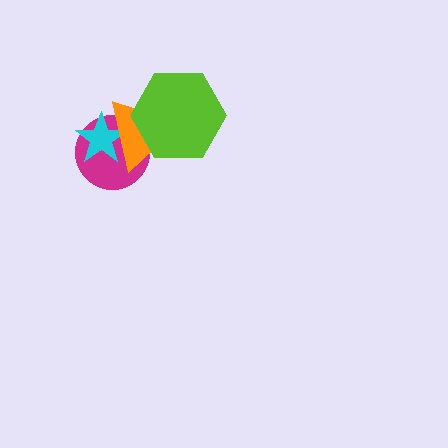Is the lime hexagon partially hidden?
No, no other shape covers it.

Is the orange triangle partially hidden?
Yes, it is partially covered by another shape.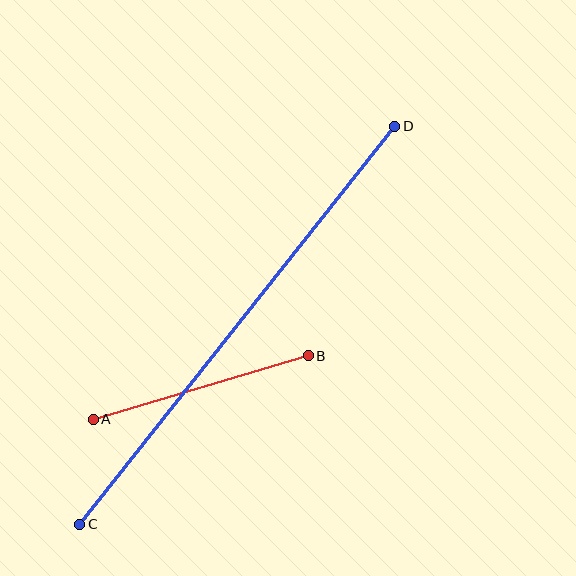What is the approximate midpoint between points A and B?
The midpoint is at approximately (201, 387) pixels.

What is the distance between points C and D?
The distance is approximately 508 pixels.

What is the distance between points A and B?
The distance is approximately 224 pixels.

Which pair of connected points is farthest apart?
Points C and D are farthest apart.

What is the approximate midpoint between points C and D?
The midpoint is at approximately (237, 325) pixels.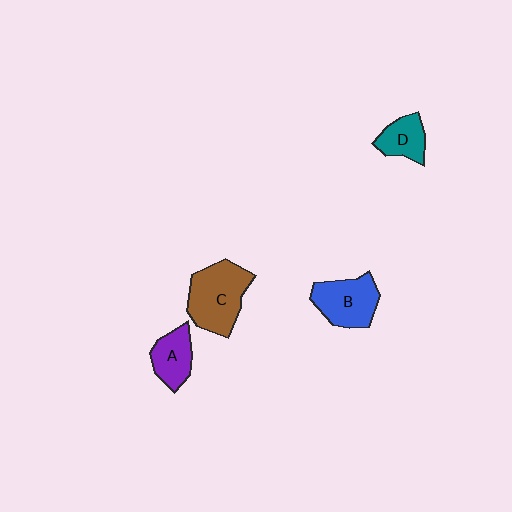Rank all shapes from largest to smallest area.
From largest to smallest: C (brown), B (blue), A (purple), D (teal).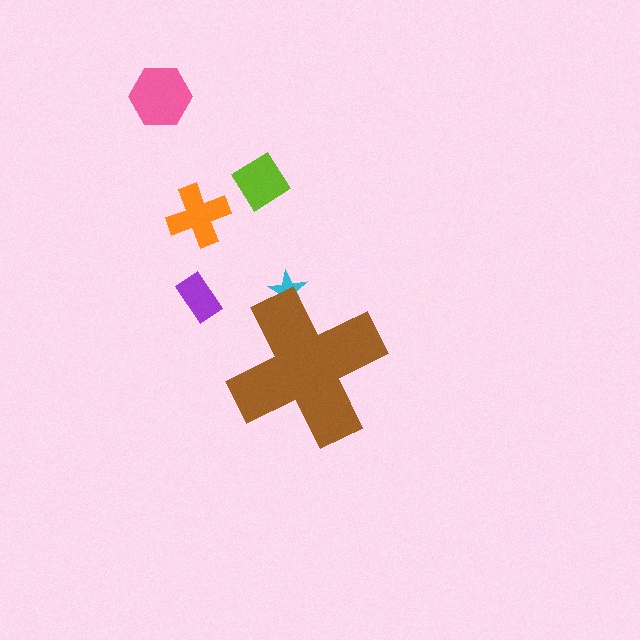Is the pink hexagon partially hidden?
No, the pink hexagon is fully visible.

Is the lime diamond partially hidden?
No, the lime diamond is fully visible.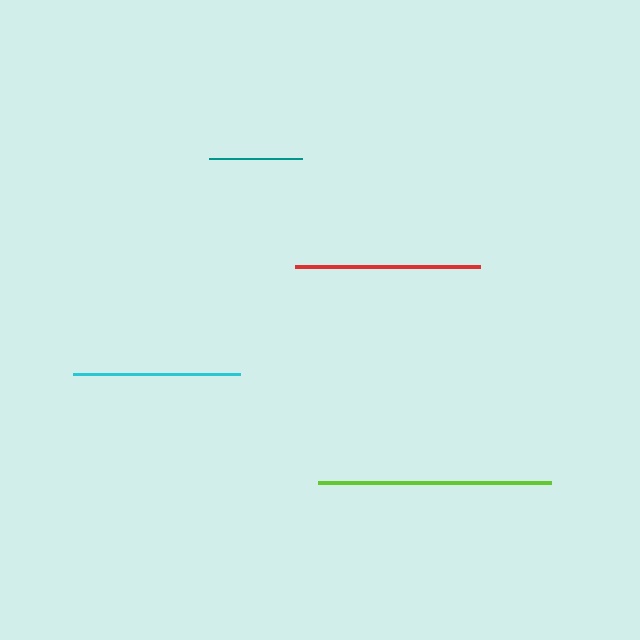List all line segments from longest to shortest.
From longest to shortest: lime, red, cyan, teal.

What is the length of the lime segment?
The lime segment is approximately 233 pixels long.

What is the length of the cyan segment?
The cyan segment is approximately 167 pixels long.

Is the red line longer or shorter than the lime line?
The lime line is longer than the red line.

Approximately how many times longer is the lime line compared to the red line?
The lime line is approximately 1.3 times the length of the red line.